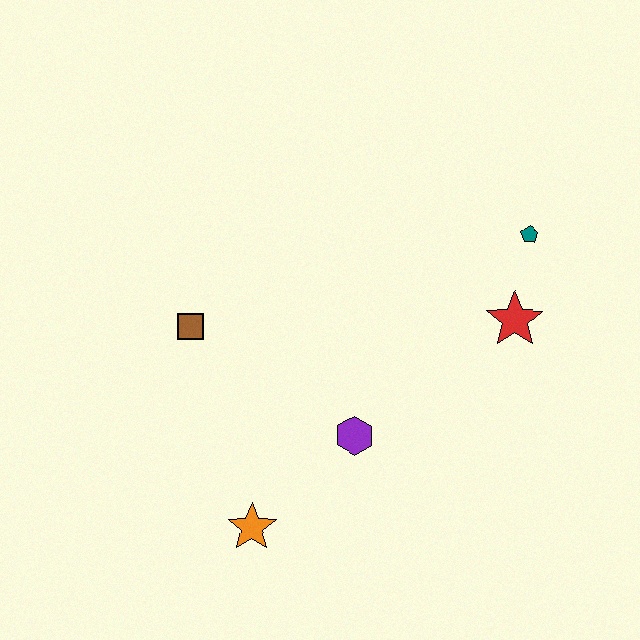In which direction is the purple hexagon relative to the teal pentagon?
The purple hexagon is below the teal pentagon.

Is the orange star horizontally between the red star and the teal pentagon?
No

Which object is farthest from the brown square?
The teal pentagon is farthest from the brown square.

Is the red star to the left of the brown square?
No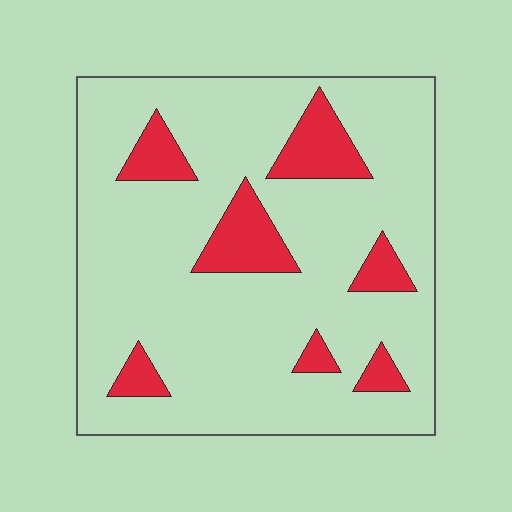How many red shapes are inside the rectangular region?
7.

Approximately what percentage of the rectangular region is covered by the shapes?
Approximately 15%.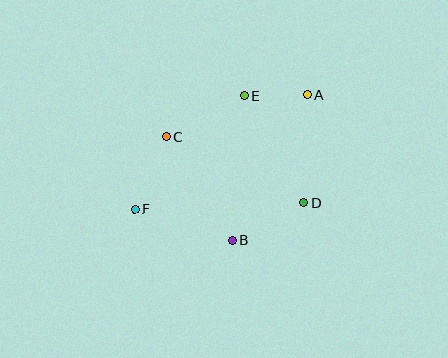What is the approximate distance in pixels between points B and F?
The distance between B and F is approximately 103 pixels.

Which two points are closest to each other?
Points A and E are closest to each other.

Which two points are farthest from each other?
Points A and F are farthest from each other.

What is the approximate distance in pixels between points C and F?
The distance between C and F is approximately 78 pixels.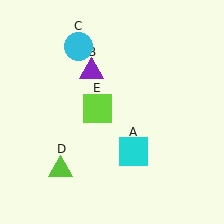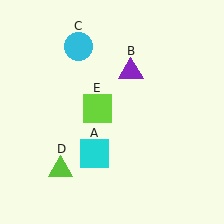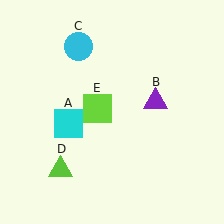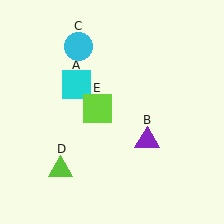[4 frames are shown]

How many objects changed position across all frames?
2 objects changed position: cyan square (object A), purple triangle (object B).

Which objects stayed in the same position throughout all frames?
Cyan circle (object C) and lime triangle (object D) and lime square (object E) remained stationary.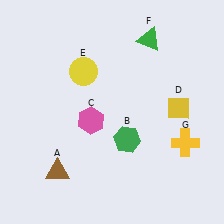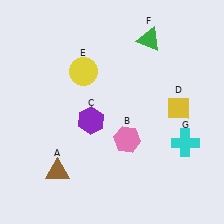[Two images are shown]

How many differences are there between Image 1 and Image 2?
There are 3 differences between the two images.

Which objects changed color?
B changed from green to pink. C changed from pink to purple. G changed from yellow to cyan.